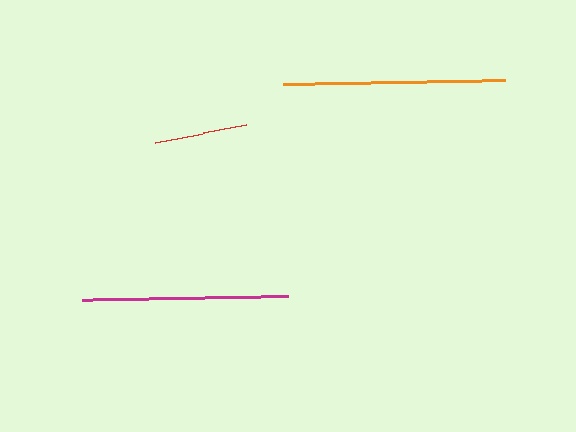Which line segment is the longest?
The orange line is the longest at approximately 222 pixels.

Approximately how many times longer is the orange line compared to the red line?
The orange line is approximately 2.4 times the length of the red line.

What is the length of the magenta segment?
The magenta segment is approximately 206 pixels long.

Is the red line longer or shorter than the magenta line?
The magenta line is longer than the red line.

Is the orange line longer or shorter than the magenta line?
The orange line is longer than the magenta line.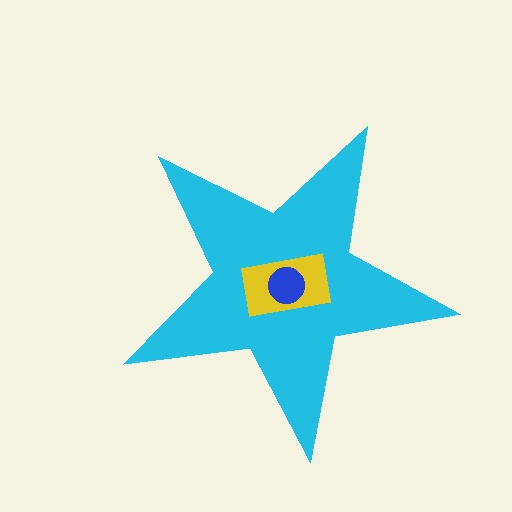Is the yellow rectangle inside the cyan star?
Yes.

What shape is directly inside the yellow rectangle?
The blue circle.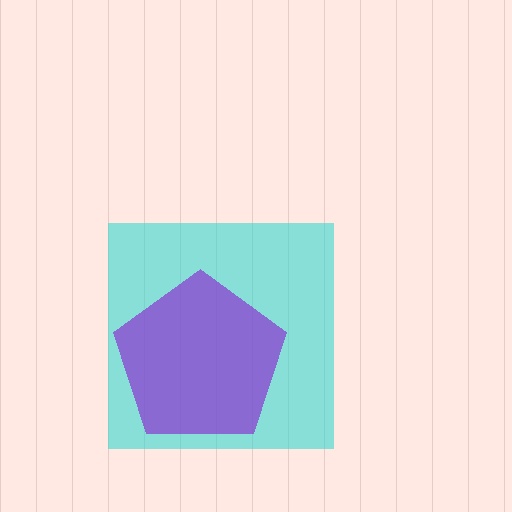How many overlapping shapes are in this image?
There are 2 overlapping shapes in the image.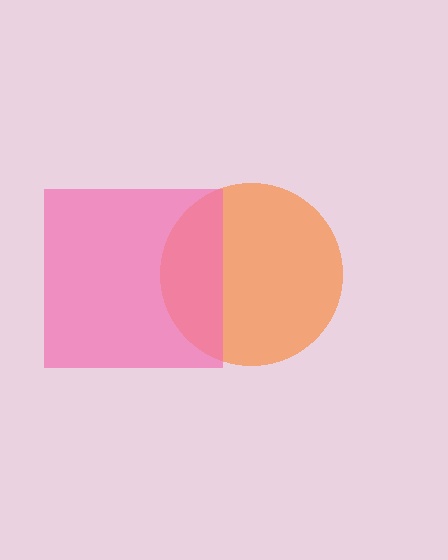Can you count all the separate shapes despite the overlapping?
Yes, there are 2 separate shapes.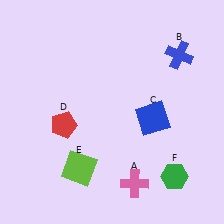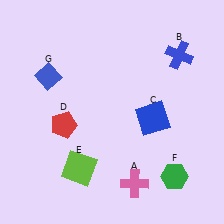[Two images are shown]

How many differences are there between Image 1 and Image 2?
There is 1 difference between the two images.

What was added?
A blue diamond (G) was added in Image 2.